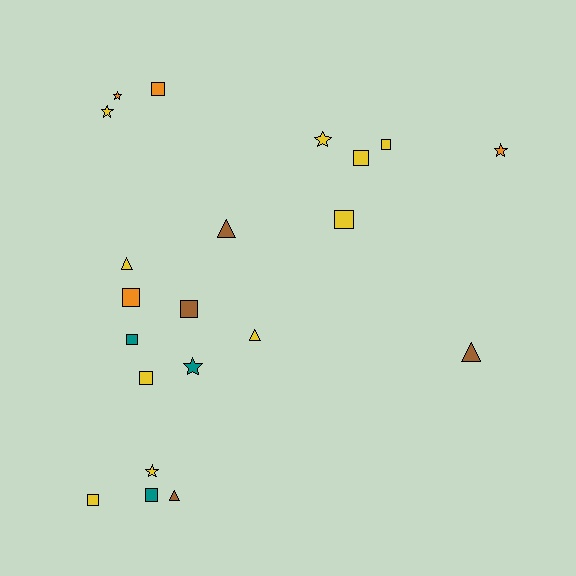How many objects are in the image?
There are 21 objects.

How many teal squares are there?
There are 2 teal squares.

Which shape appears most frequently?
Square, with 10 objects.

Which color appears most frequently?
Yellow, with 10 objects.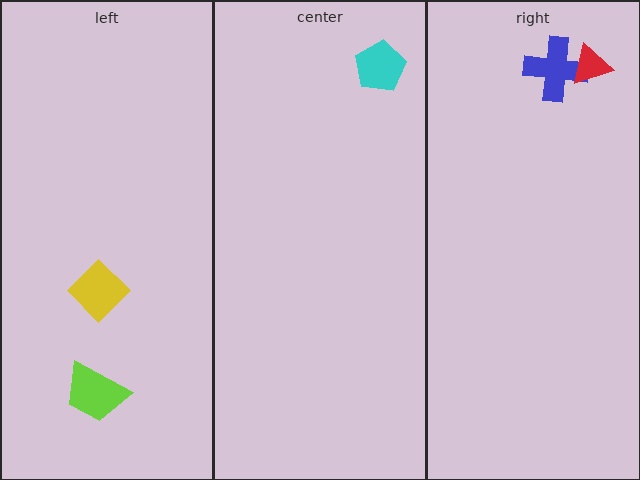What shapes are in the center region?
The cyan pentagon.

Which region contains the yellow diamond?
The left region.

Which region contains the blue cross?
The right region.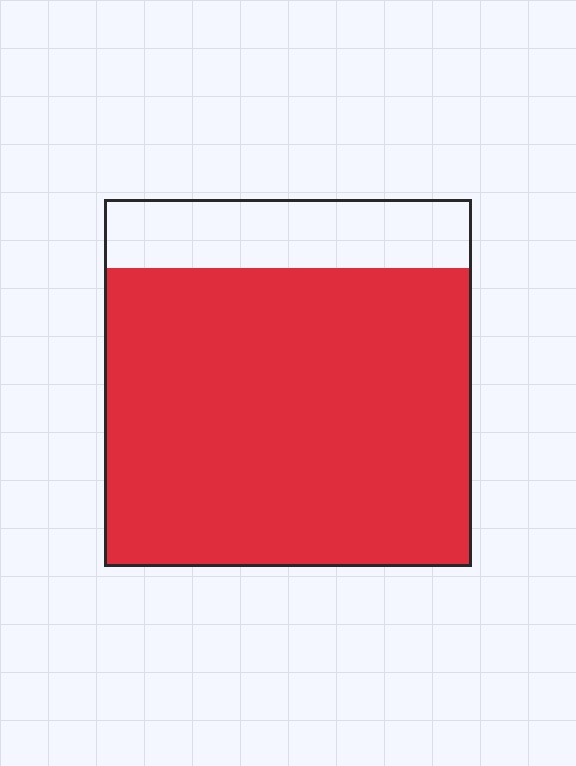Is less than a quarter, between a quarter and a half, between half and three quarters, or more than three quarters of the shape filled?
More than three quarters.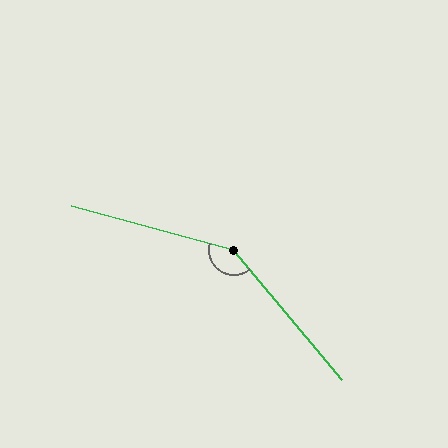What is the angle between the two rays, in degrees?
Approximately 145 degrees.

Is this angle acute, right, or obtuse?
It is obtuse.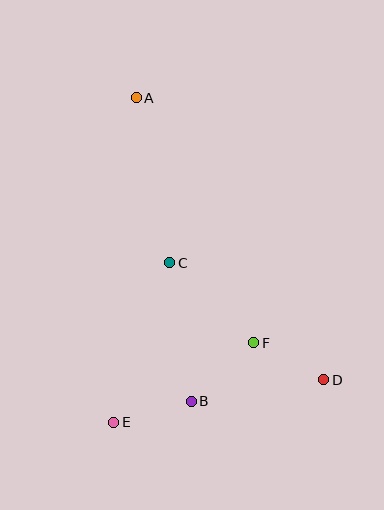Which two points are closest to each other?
Points D and F are closest to each other.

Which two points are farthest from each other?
Points A and D are farthest from each other.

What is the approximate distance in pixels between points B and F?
The distance between B and F is approximately 86 pixels.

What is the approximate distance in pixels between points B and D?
The distance between B and D is approximately 134 pixels.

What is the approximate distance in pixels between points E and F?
The distance between E and F is approximately 161 pixels.